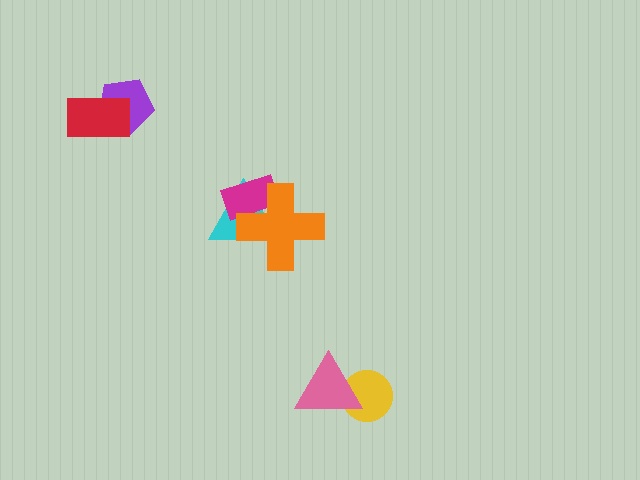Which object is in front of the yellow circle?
The pink triangle is in front of the yellow circle.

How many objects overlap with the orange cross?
2 objects overlap with the orange cross.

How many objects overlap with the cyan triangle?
2 objects overlap with the cyan triangle.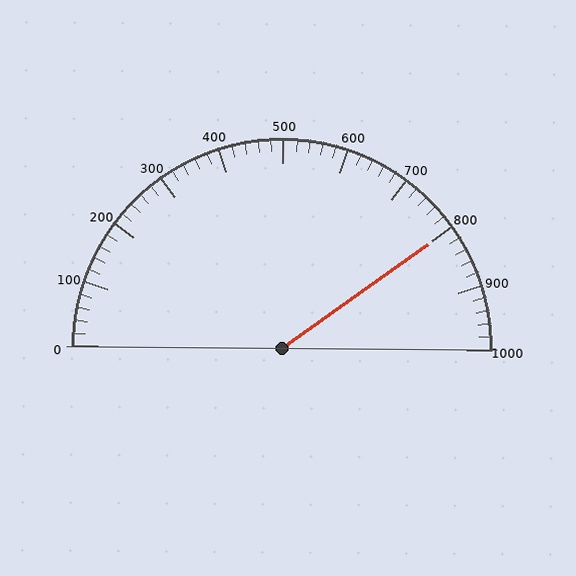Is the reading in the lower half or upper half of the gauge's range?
The reading is in the upper half of the range (0 to 1000).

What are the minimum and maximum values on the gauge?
The gauge ranges from 0 to 1000.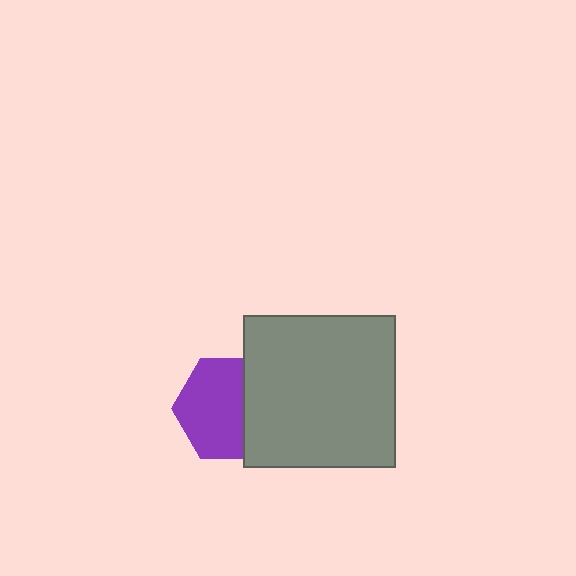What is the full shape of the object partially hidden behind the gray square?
The partially hidden object is a purple hexagon.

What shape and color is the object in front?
The object in front is a gray square.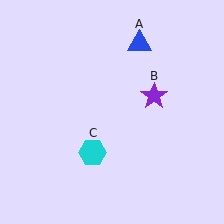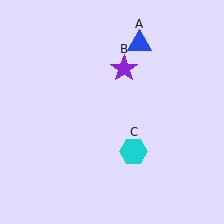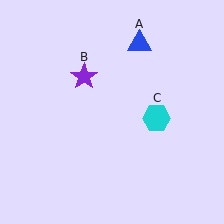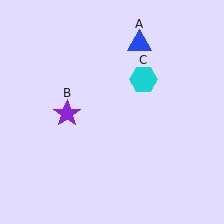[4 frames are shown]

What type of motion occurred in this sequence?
The purple star (object B), cyan hexagon (object C) rotated counterclockwise around the center of the scene.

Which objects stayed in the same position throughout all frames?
Blue triangle (object A) remained stationary.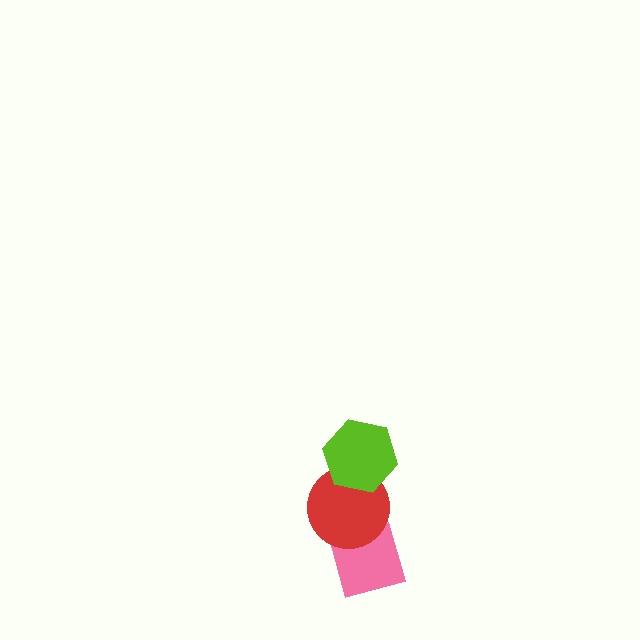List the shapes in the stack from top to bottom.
From top to bottom: the lime hexagon, the red circle, the pink diamond.